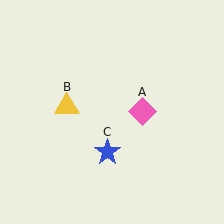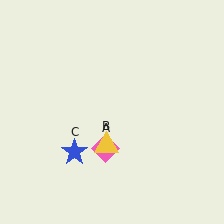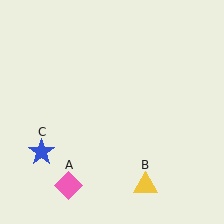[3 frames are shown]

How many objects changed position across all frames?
3 objects changed position: pink diamond (object A), yellow triangle (object B), blue star (object C).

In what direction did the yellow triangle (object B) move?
The yellow triangle (object B) moved down and to the right.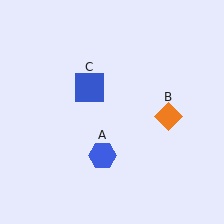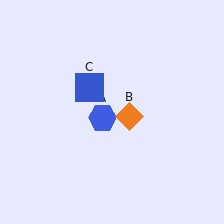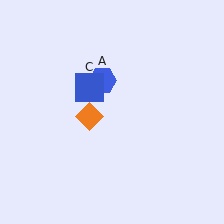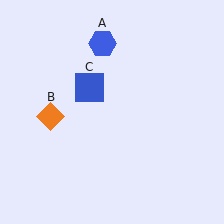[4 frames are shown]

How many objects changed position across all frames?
2 objects changed position: blue hexagon (object A), orange diamond (object B).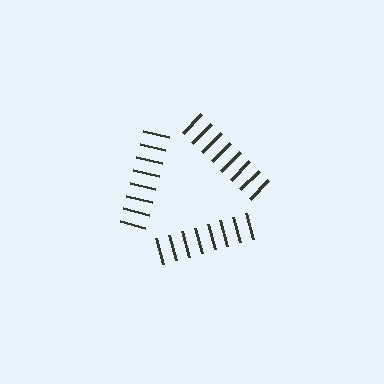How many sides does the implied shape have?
3 sides — the line-ends trace a triangle.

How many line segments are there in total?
24 — 8 along each of the 3 edges.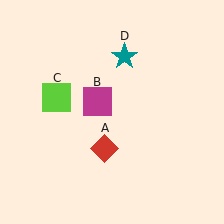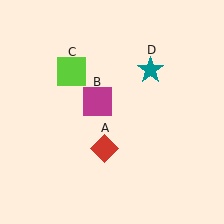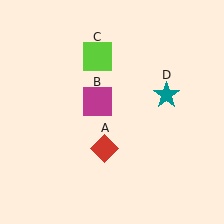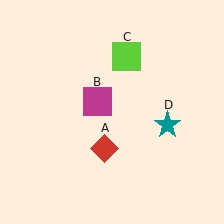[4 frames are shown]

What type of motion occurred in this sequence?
The lime square (object C), teal star (object D) rotated clockwise around the center of the scene.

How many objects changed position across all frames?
2 objects changed position: lime square (object C), teal star (object D).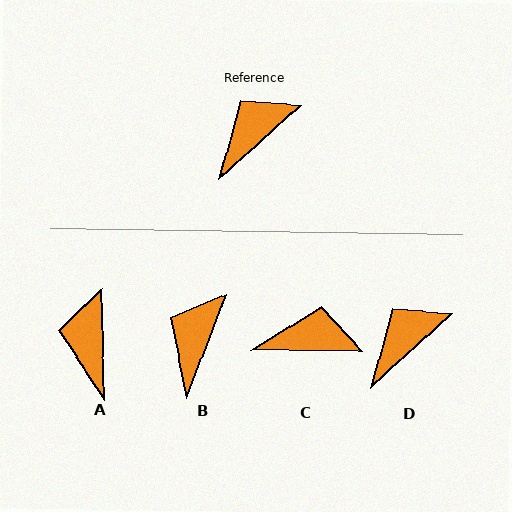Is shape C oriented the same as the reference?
No, it is off by about 43 degrees.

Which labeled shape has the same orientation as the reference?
D.